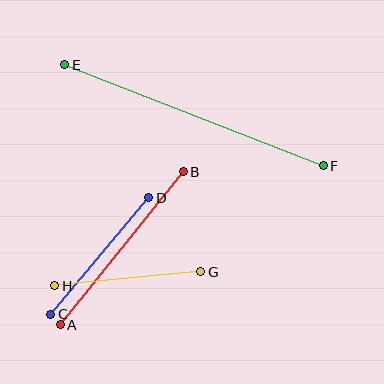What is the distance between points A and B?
The distance is approximately 196 pixels.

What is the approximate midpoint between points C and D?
The midpoint is at approximately (100, 256) pixels.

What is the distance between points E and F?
The distance is approximately 278 pixels.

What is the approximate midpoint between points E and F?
The midpoint is at approximately (194, 115) pixels.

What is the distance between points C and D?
The distance is approximately 152 pixels.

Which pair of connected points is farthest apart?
Points E and F are farthest apart.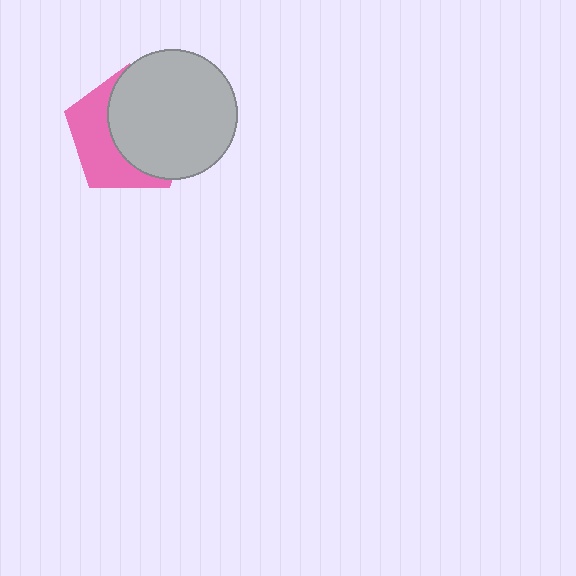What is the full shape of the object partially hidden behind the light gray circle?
The partially hidden object is a pink pentagon.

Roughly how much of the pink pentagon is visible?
A small part of it is visible (roughly 41%).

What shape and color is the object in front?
The object in front is a light gray circle.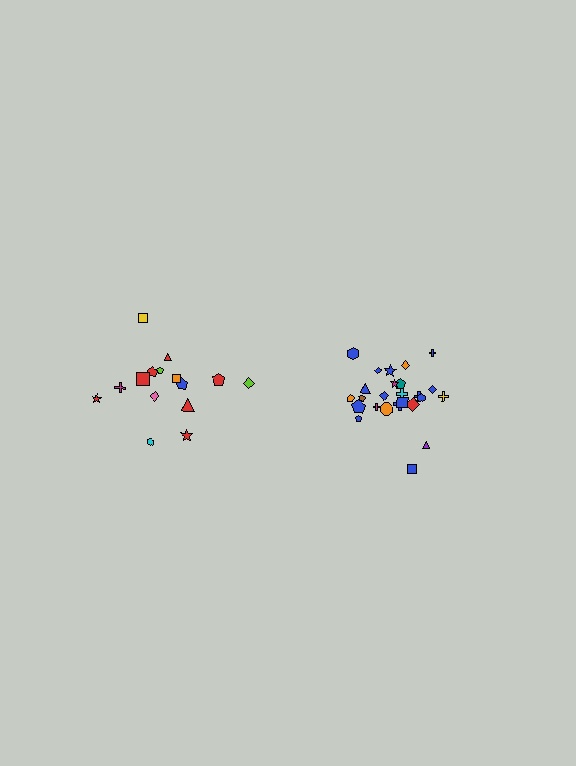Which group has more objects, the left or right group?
The right group.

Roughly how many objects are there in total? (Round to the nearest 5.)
Roughly 40 objects in total.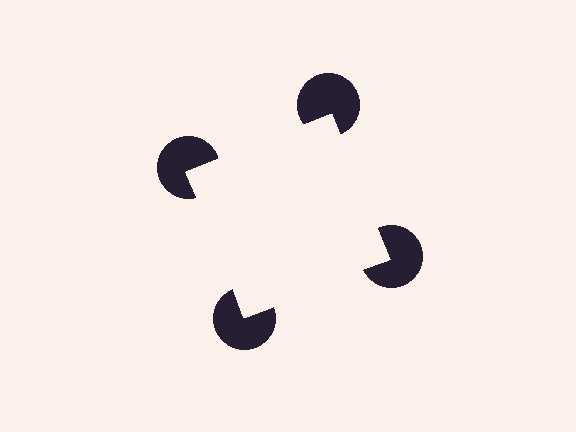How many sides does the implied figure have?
4 sides.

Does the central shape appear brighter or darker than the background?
It typically appears slightly brighter than the background, even though no actual brightness change is drawn.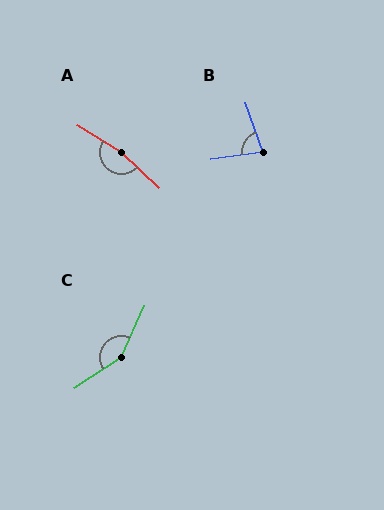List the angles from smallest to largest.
B (78°), C (148°), A (169°).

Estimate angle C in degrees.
Approximately 148 degrees.